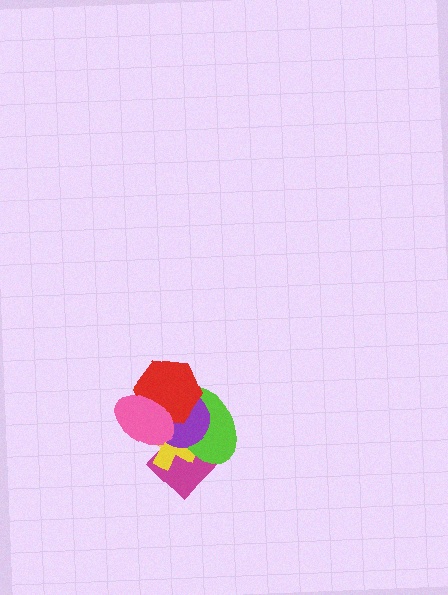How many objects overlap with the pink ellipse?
5 objects overlap with the pink ellipse.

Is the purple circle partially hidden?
Yes, it is partially covered by another shape.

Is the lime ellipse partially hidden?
Yes, it is partially covered by another shape.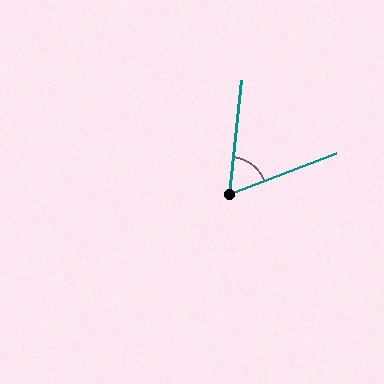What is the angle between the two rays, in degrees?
Approximately 63 degrees.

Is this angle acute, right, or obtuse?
It is acute.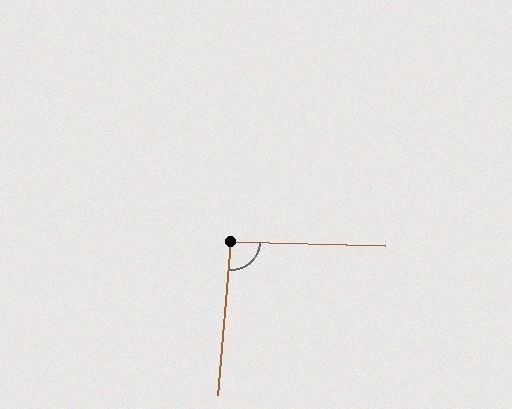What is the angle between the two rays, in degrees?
Approximately 93 degrees.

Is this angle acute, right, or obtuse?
It is approximately a right angle.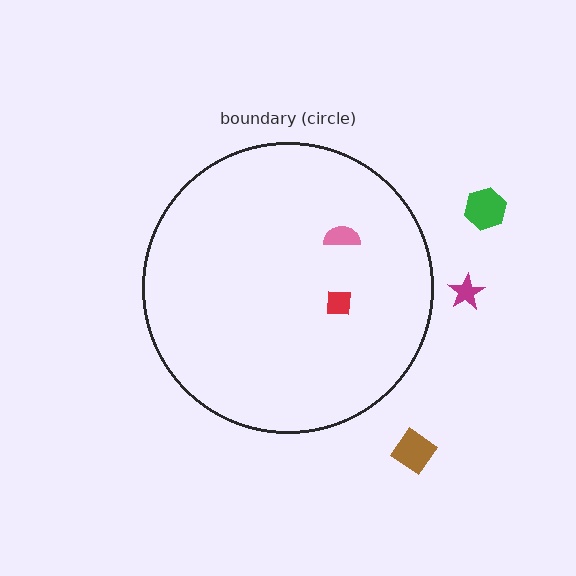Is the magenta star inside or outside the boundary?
Outside.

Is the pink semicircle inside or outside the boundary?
Inside.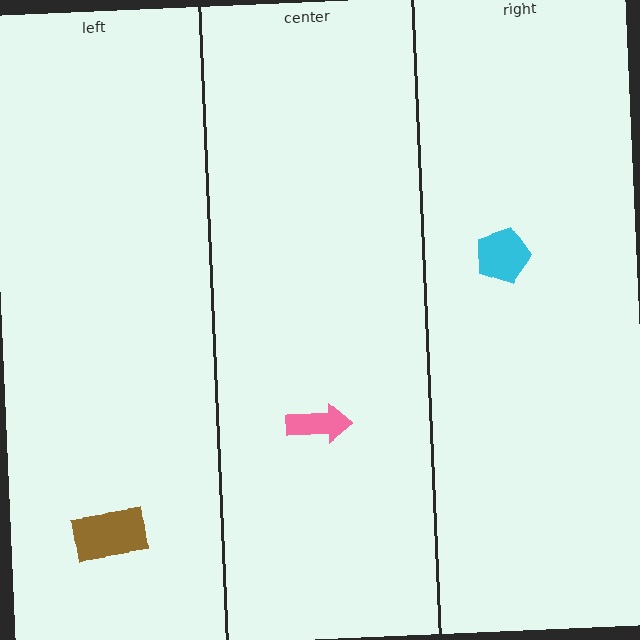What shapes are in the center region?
The pink arrow.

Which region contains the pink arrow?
The center region.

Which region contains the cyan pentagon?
The right region.